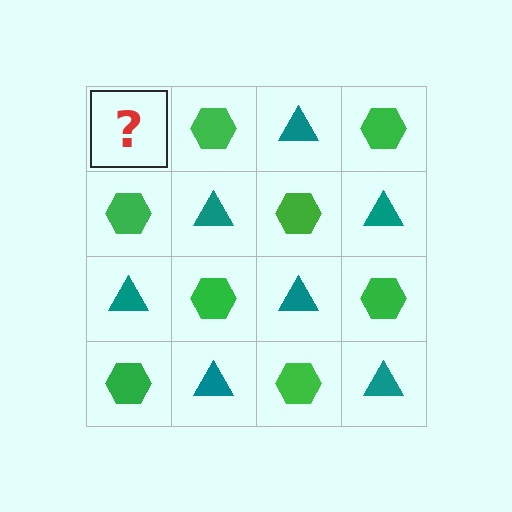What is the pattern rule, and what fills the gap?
The rule is that it alternates teal triangle and green hexagon in a checkerboard pattern. The gap should be filled with a teal triangle.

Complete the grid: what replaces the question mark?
The question mark should be replaced with a teal triangle.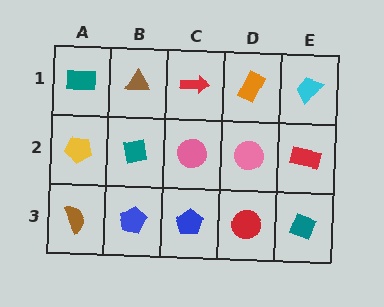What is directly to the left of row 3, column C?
A blue pentagon.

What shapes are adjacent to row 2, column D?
An orange rectangle (row 1, column D), a red circle (row 3, column D), a pink circle (row 2, column C), a red rectangle (row 2, column E).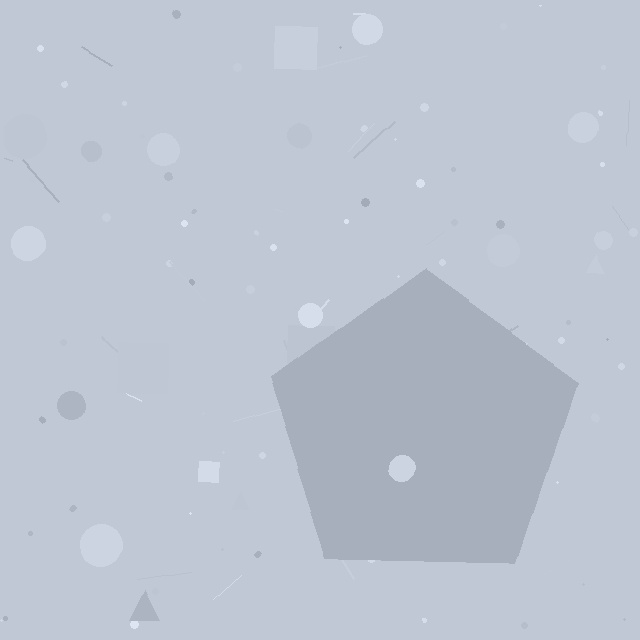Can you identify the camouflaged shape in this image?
The camouflaged shape is a pentagon.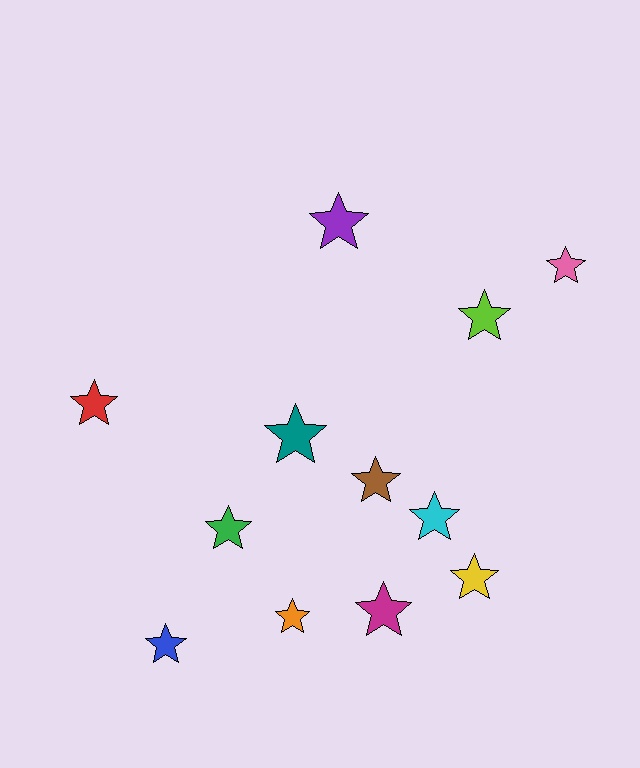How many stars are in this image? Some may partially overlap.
There are 12 stars.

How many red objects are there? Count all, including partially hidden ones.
There is 1 red object.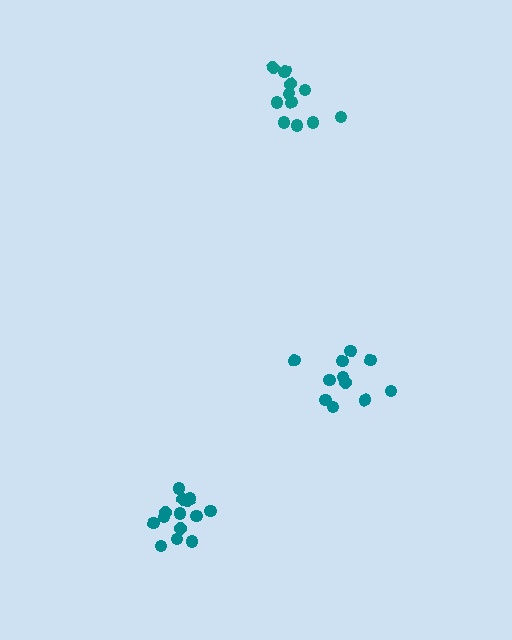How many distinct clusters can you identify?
There are 3 distinct clusters.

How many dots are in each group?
Group 1: 11 dots, Group 2: 12 dots, Group 3: 15 dots (38 total).